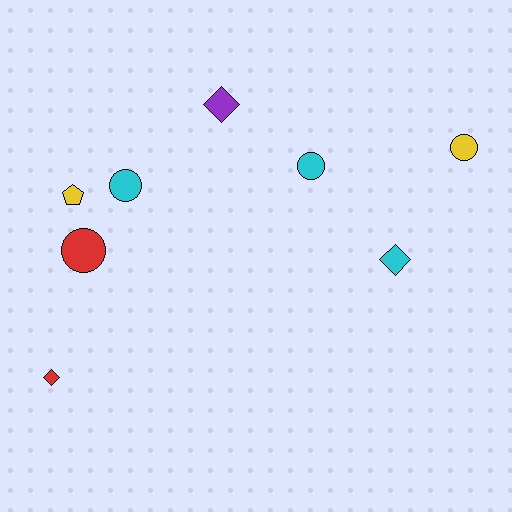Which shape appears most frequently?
Circle, with 4 objects.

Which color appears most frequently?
Cyan, with 3 objects.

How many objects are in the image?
There are 8 objects.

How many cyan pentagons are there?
There are no cyan pentagons.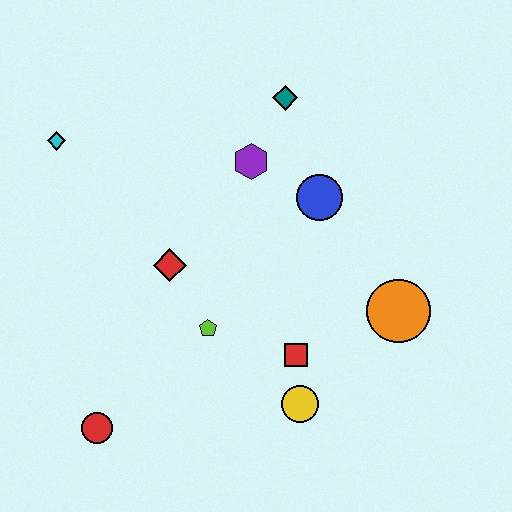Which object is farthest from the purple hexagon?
The red circle is farthest from the purple hexagon.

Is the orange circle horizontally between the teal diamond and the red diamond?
No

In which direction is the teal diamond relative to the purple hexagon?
The teal diamond is above the purple hexagon.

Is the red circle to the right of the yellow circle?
No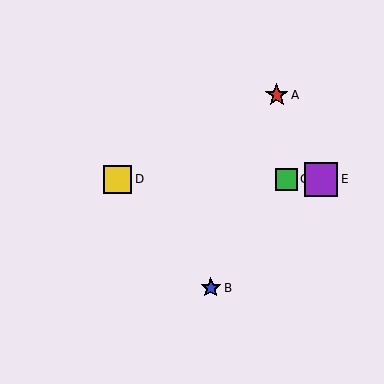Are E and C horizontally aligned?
Yes, both are at y≈179.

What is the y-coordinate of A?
Object A is at y≈95.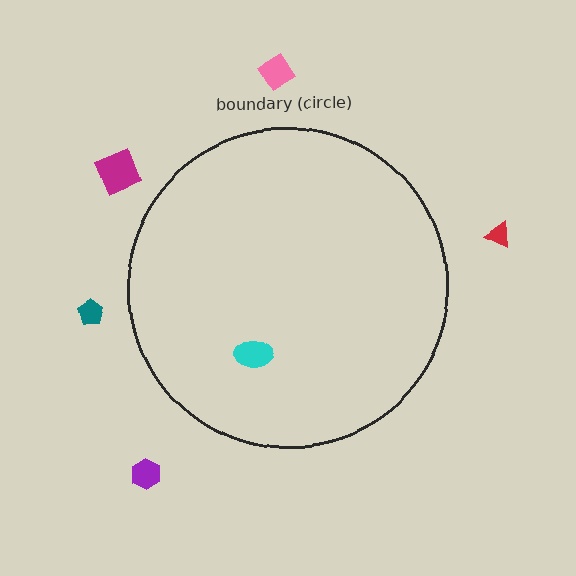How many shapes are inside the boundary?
1 inside, 5 outside.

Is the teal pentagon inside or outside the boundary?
Outside.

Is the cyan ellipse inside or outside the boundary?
Inside.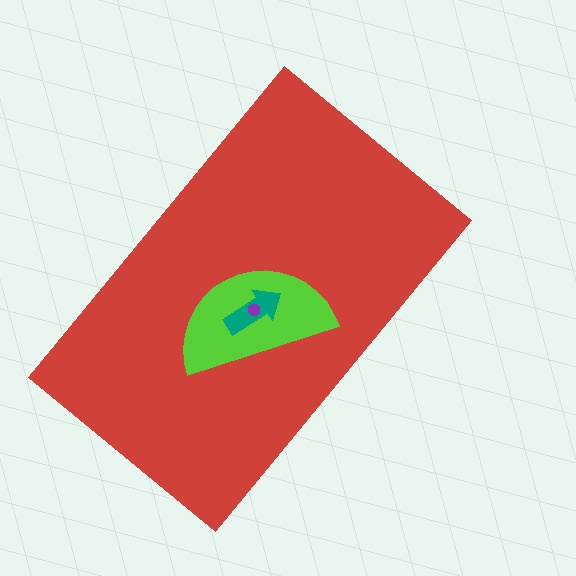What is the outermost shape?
The red rectangle.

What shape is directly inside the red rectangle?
The lime semicircle.